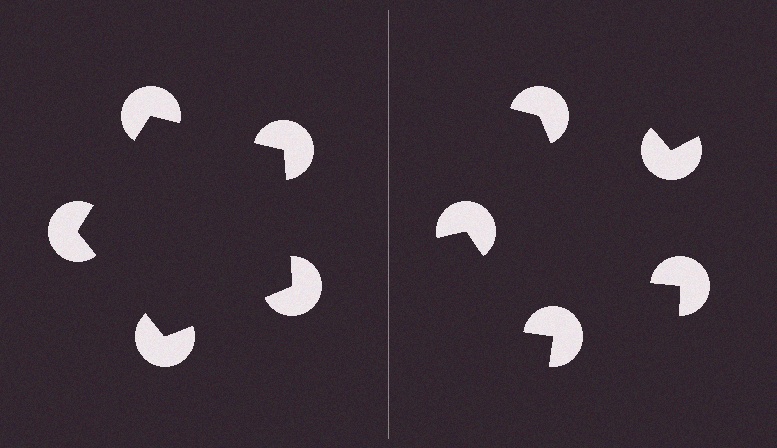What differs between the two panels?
The pac-man discs are positioned identically on both sides; only the wedge orientations differ. On the left they align to a pentagon; on the right they are misaligned.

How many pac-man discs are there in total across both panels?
10 — 5 on each side.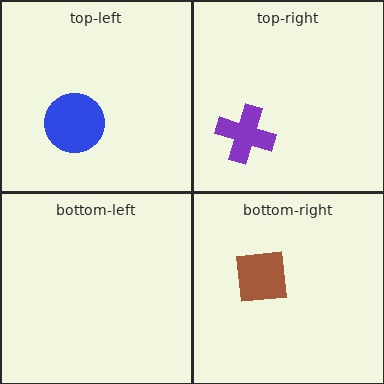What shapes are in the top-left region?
The blue circle.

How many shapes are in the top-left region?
1.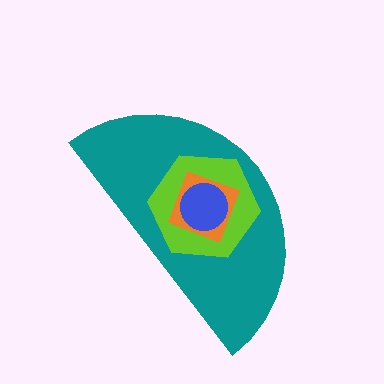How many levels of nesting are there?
4.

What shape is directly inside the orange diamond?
The blue circle.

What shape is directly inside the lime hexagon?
The orange diamond.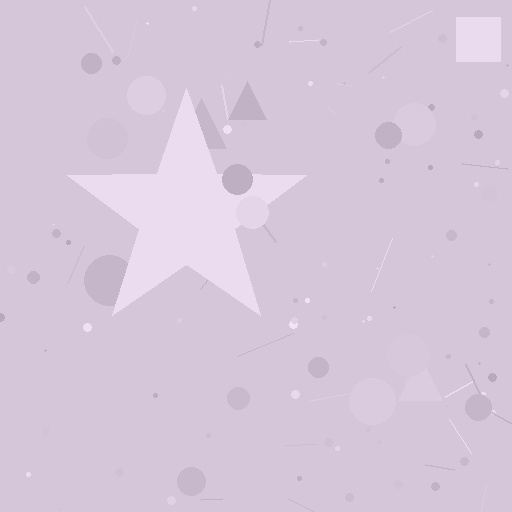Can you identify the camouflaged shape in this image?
The camouflaged shape is a star.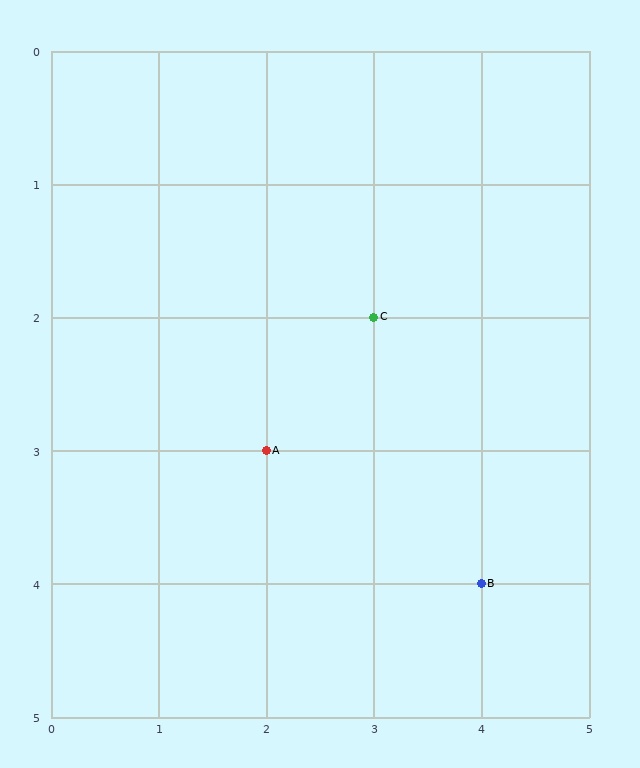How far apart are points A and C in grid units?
Points A and C are 1 column and 1 row apart (about 1.4 grid units diagonally).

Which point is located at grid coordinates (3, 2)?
Point C is at (3, 2).